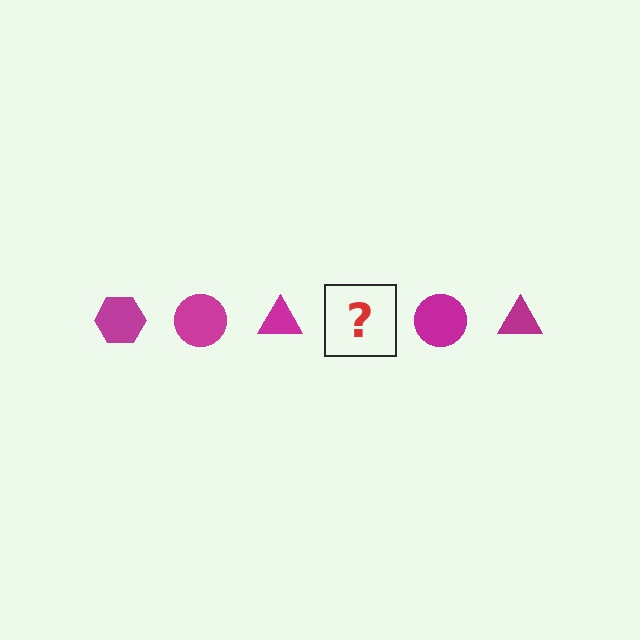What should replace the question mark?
The question mark should be replaced with a magenta hexagon.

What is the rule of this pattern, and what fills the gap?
The rule is that the pattern cycles through hexagon, circle, triangle shapes in magenta. The gap should be filled with a magenta hexagon.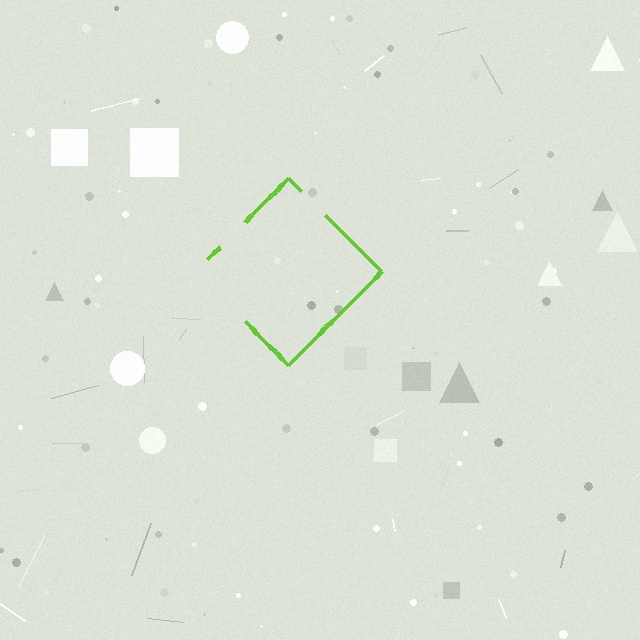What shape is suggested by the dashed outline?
The dashed outline suggests a diamond.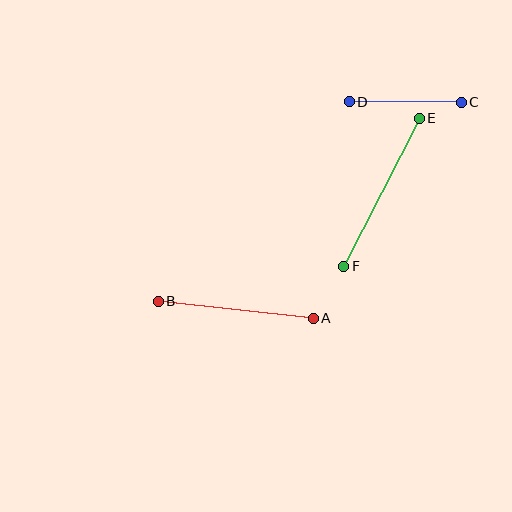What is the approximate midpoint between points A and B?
The midpoint is at approximately (236, 310) pixels.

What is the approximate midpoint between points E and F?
The midpoint is at approximately (381, 192) pixels.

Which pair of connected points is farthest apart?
Points E and F are farthest apart.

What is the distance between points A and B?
The distance is approximately 156 pixels.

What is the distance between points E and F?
The distance is approximately 166 pixels.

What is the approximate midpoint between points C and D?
The midpoint is at approximately (405, 102) pixels.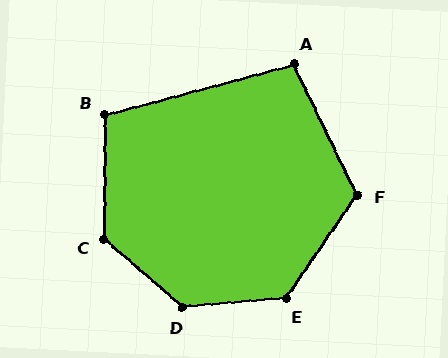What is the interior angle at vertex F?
Approximately 120 degrees (obtuse).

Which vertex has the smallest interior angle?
A, at approximately 101 degrees.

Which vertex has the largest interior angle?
D, at approximately 134 degrees.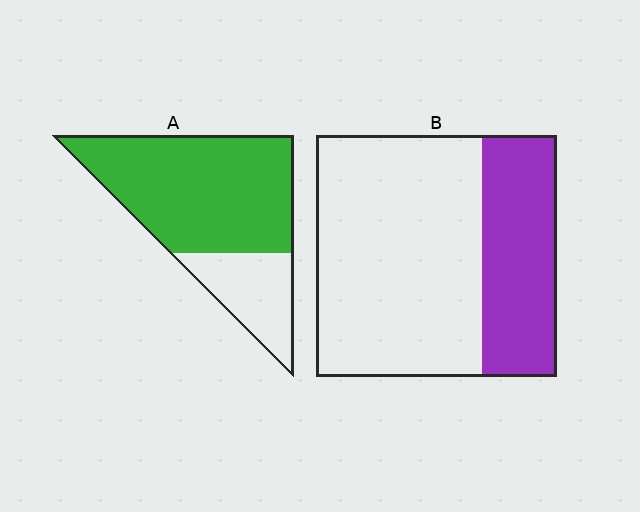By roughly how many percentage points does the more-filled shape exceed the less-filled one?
By roughly 45 percentage points (A over B).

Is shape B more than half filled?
No.